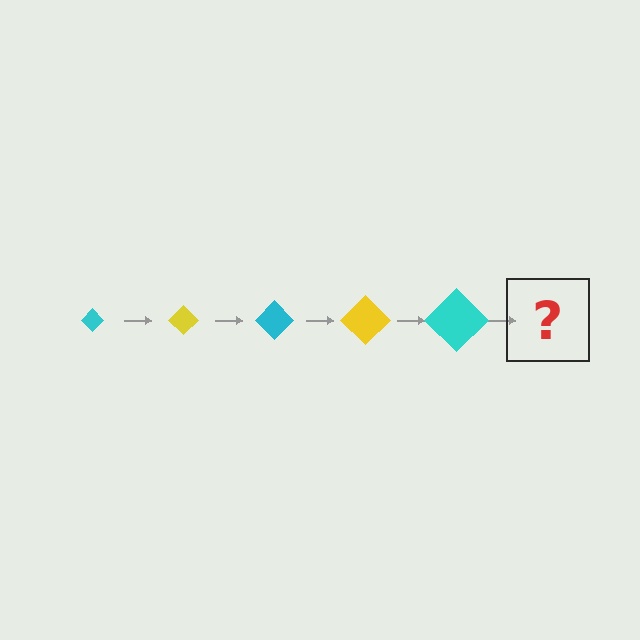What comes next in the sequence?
The next element should be a yellow diamond, larger than the previous one.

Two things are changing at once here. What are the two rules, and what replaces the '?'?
The two rules are that the diamond grows larger each step and the color cycles through cyan and yellow. The '?' should be a yellow diamond, larger than the previous one.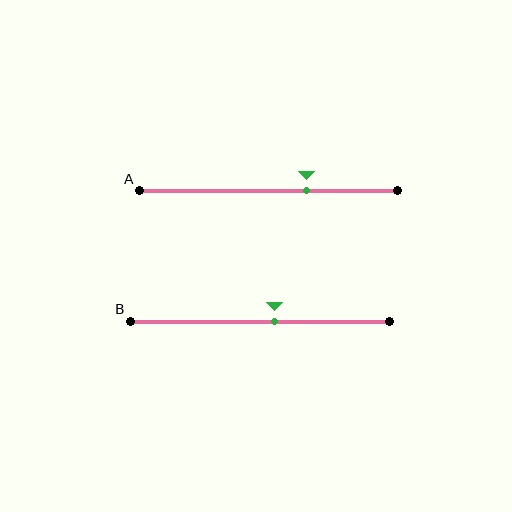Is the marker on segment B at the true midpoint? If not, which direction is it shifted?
No, the marker on segment B is shifted to the right by about 6% of the segment length.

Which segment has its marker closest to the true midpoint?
Segment B has its marker closest to the true midpoint.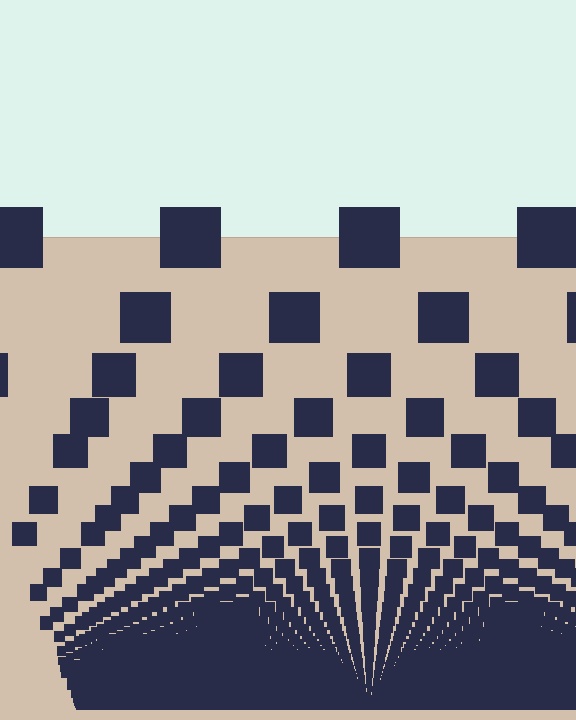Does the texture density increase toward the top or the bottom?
Density increases toward the bottom.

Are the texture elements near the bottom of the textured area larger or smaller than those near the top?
Smaller. The gradient is inverted — elements near the bottom are smaller and denser.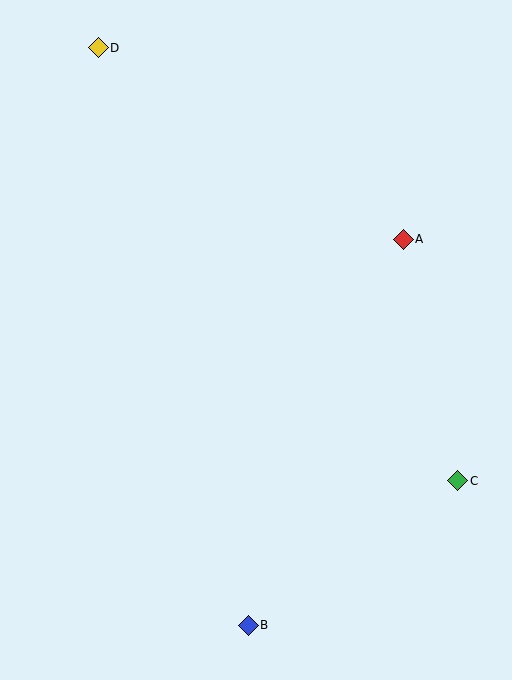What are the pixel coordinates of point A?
Point A is at (403, 239).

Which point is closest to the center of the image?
Point A at (403, 239) is closest to the center.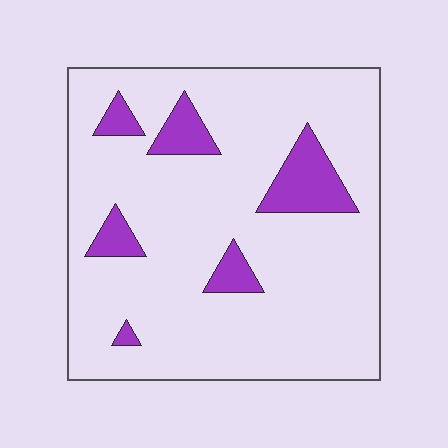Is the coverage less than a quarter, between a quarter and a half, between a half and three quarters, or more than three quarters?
Less than a quarter.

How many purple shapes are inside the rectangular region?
6.